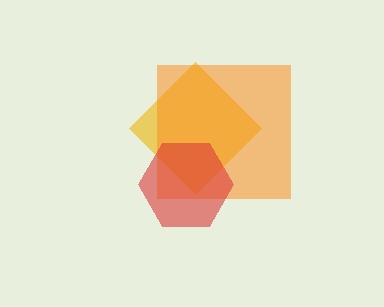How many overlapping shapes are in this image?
There are 3 overlapping shapes in the image.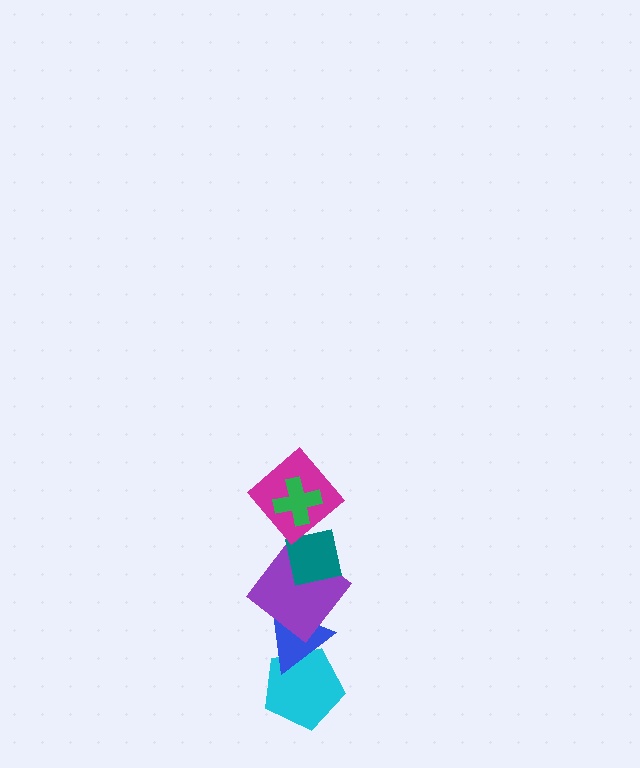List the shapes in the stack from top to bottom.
From top to bottom: the green cross, the magenta diamond, the teal square, the purple diamond, the blue triangle, the cyan pentagon.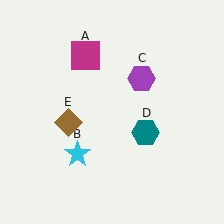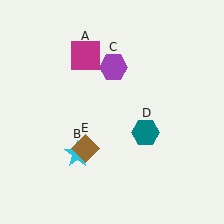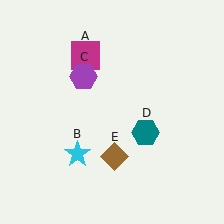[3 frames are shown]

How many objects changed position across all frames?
2 objects changed position: purple hexagon (object C), brown diamond (object E).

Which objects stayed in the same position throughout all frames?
Magenta square (object A) and cyan star (object B) and teal hexagon (object D) remained stationary.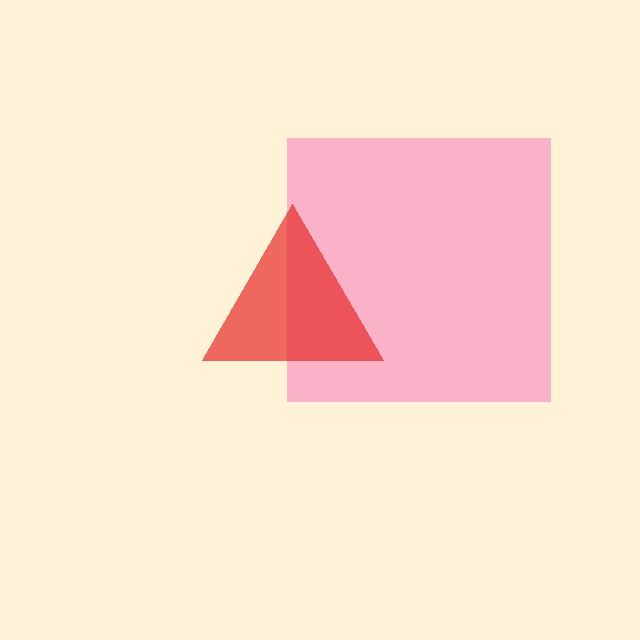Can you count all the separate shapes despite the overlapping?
Yes, there are 2 separate shapes.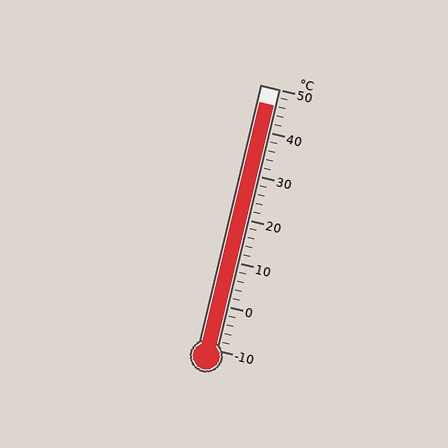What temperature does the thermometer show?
The thermometer shows approximately 46°C.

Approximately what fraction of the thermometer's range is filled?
The thermometer is filled to approximately 95% of its range.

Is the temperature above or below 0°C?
The temperature is above 0°C.